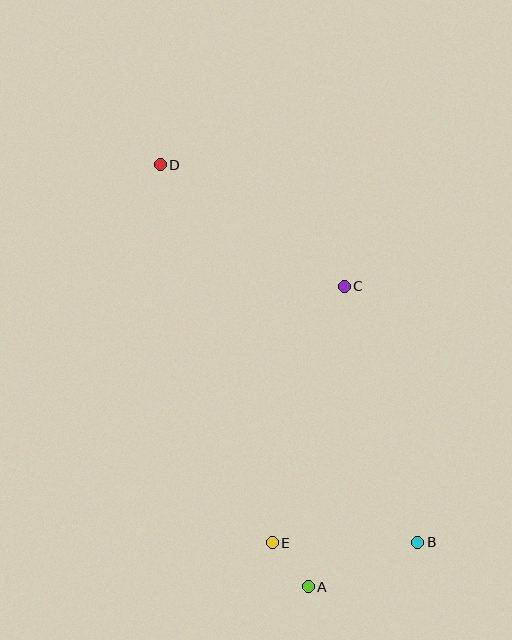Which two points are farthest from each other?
Points B and D are farthest from each other.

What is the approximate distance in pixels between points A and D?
The distance between A and D is approximately 447 pixels.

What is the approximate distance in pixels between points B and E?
The distance between B and E is approximately 145 pixels.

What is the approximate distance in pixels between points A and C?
The distance between A and C is approximately 303 pixels.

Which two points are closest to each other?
Points A and E are closest to each other.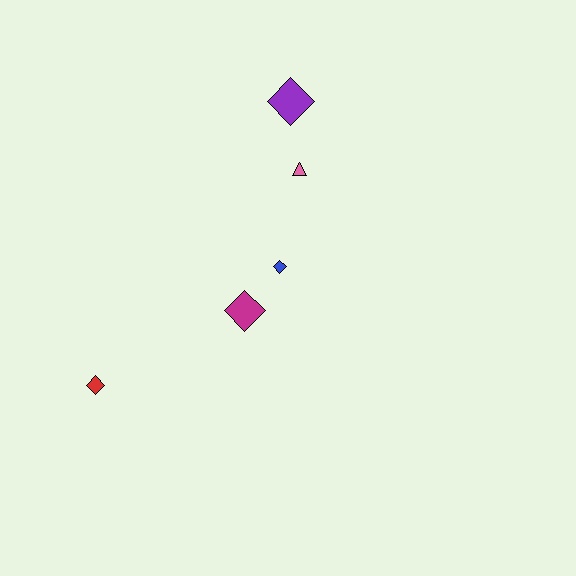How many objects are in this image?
There are 5 objects.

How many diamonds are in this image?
There are 4 diamonds.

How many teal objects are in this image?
There are no teal objects.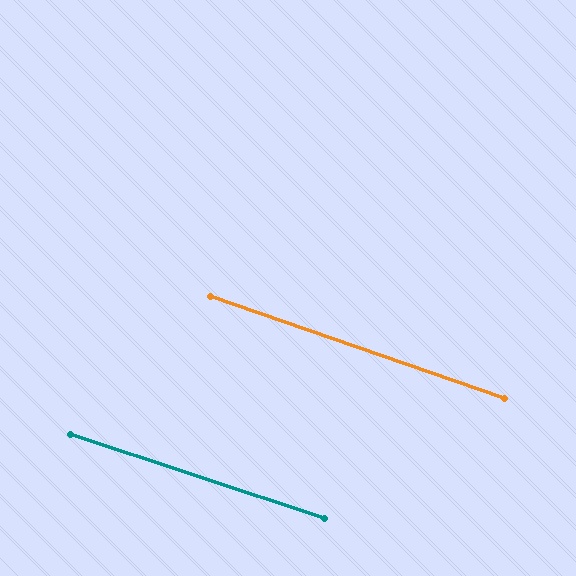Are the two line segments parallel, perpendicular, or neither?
Parallel — their directions differ by only 0.8°.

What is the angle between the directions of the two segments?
Approximately 1 degree.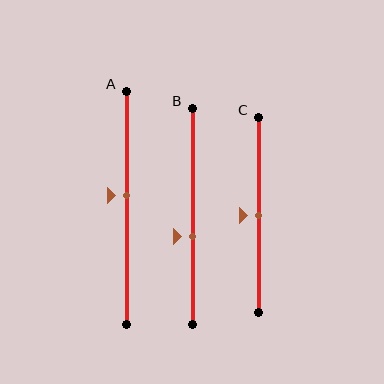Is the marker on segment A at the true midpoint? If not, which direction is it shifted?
No, the marker on segment A is shifted upward by about 5% of the segment length.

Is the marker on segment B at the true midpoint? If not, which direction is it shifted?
No, the marker on segment B is shifted downward by about 9% of the segment length.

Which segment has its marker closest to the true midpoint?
Segment C has its marker closest to the true midpoint.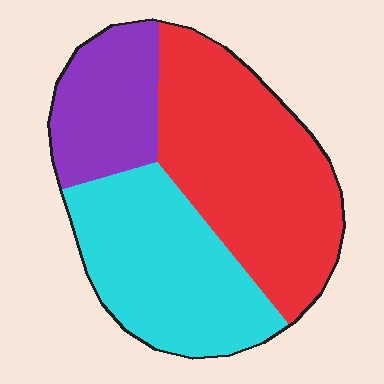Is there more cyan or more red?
Red.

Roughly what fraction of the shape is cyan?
Cyan takes up about one third (1/3) of the shape.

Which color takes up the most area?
Red, at roughly 45%.